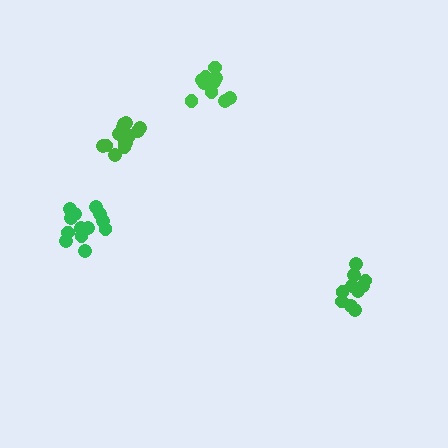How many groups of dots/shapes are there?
There are 4 groups.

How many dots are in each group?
Group 1: 15 dots, Group 2: 10 dots, Group 3: 13 dots, Group 4: 14 dots (52 total).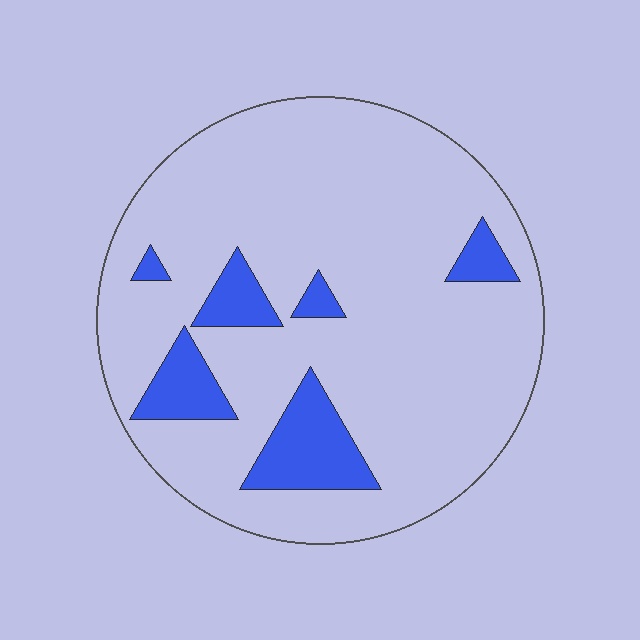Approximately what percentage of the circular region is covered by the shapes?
Approximately 15%.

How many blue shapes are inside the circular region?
6.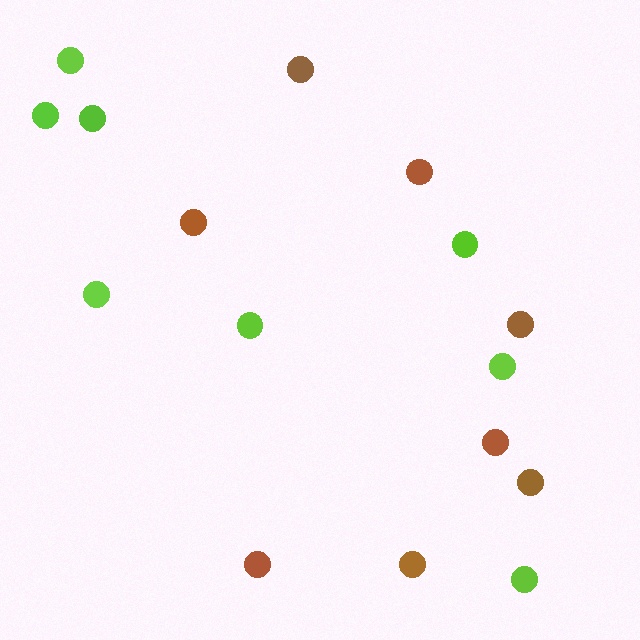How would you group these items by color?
There are 2 groups: one group of lime circles (8) and one group of brown circles (8).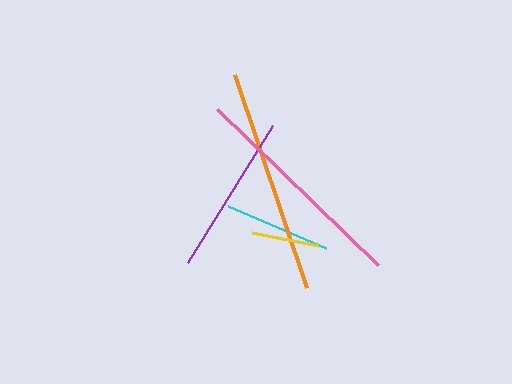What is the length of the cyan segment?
The cyan segment is approximately 106 pixels long.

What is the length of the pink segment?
The pink segment is approximately 224 pixels long.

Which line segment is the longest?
The orange line is the longest at approximately 225 pixels.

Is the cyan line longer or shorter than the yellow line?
The cyan line is longer than the yellow line.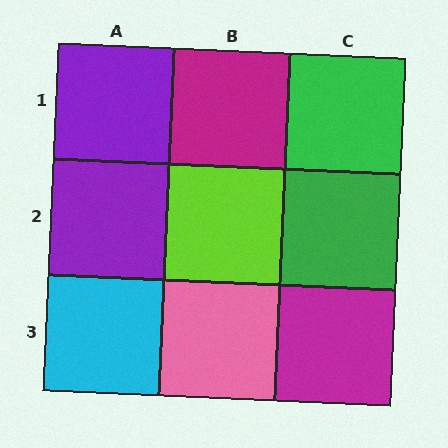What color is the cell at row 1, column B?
Magenta.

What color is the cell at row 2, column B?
Lime.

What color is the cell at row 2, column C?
Green.